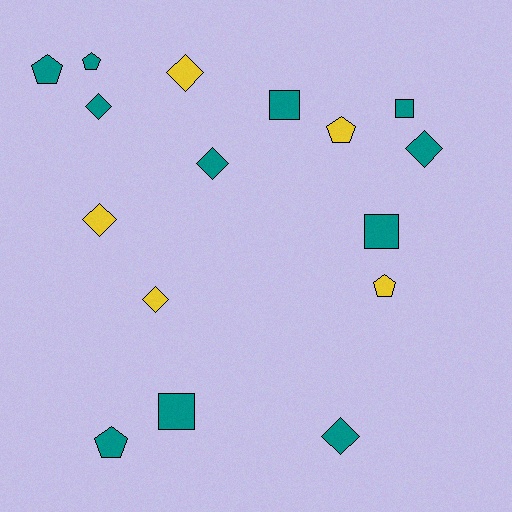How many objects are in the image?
There are 16 objects.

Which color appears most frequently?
Teal, with 11 objects.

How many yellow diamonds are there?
There are 3 yellow diamonds.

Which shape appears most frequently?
Diamond, with 7 objects.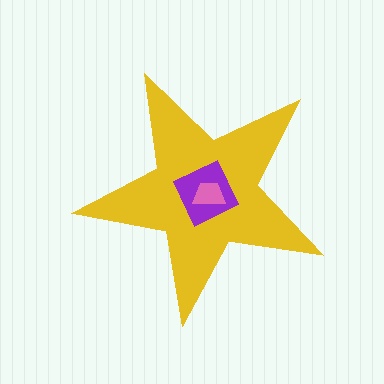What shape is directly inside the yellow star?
The purple square.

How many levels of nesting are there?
3.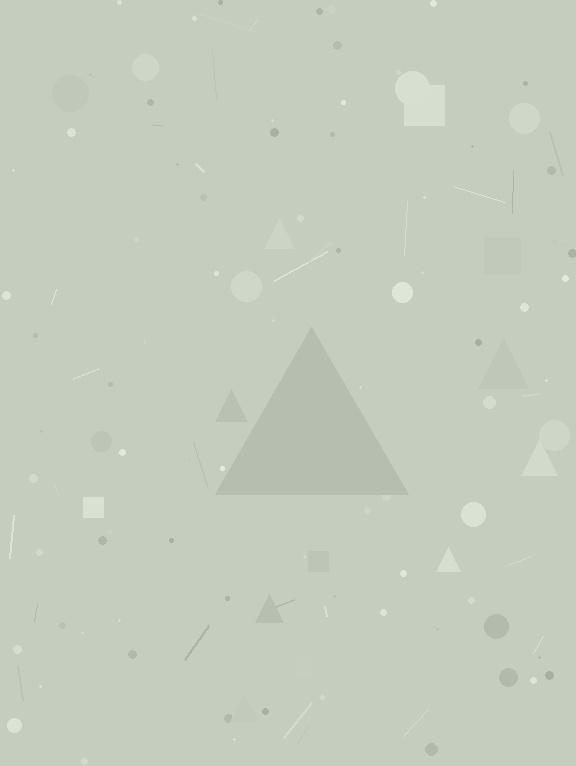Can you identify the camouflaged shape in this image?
The camouflaged shape is a triangle.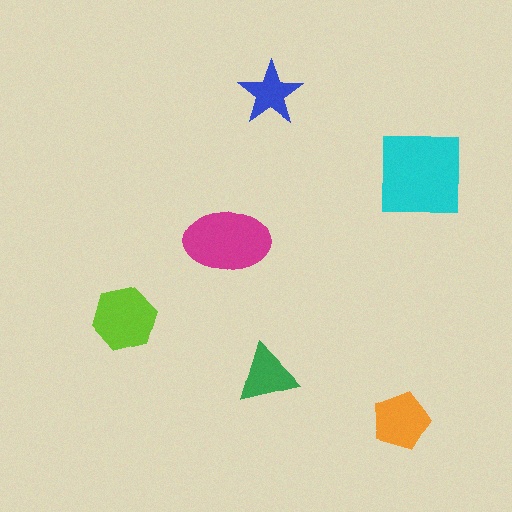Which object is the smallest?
The blue star.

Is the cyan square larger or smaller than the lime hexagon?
Larger.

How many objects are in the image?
There are 6 objects in the image.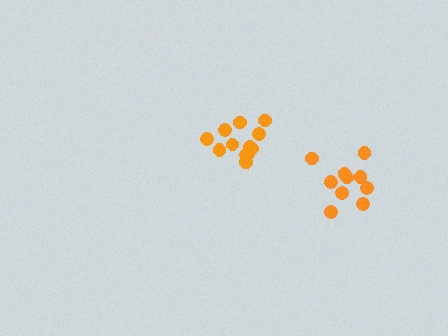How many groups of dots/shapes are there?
There are 2 groups.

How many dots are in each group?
Group 1: 10 dots, Group 2: 12 dots (22 total).